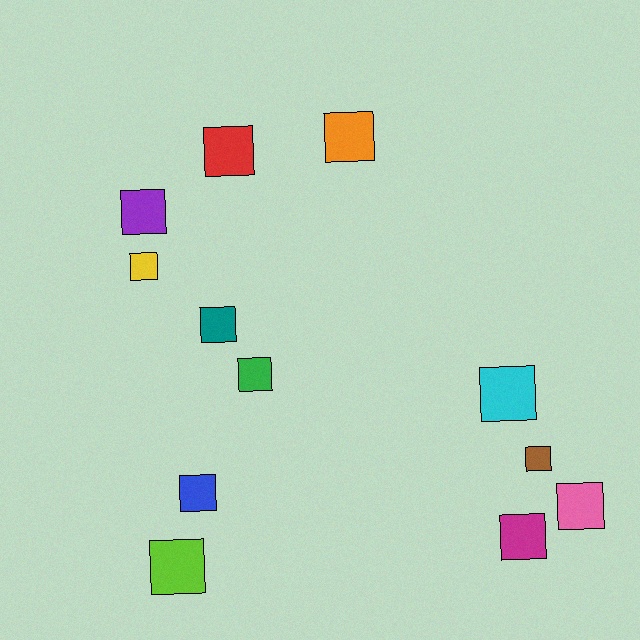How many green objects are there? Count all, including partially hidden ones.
There is 1 green object.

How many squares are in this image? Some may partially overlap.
There are 12 squares.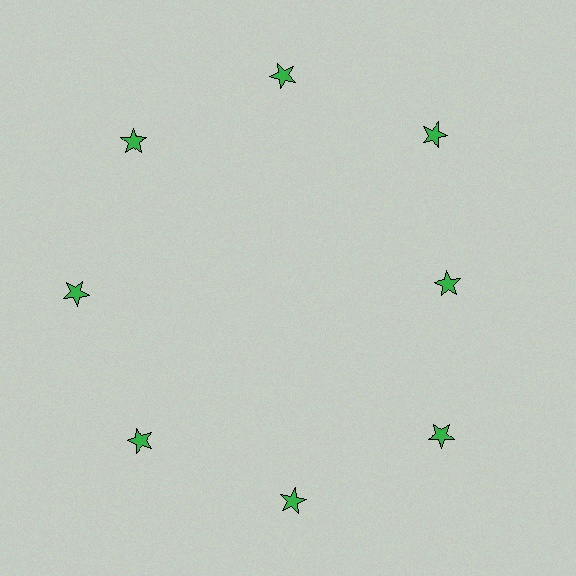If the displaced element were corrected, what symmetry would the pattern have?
It would have 8-fold rotational symmetry — the pattern would map onto itself every 45 degrees.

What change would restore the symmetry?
The symmetry would be restored by moving it outward, back onto the ring so that all 8 stars sit at equal angles and equal distance from the center.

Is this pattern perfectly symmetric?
No. The 8 green stars are arranged in a ring, but one element near the 3 o'clock position is pulled inward toward the center, breaking the 8-fold rotational symmetry.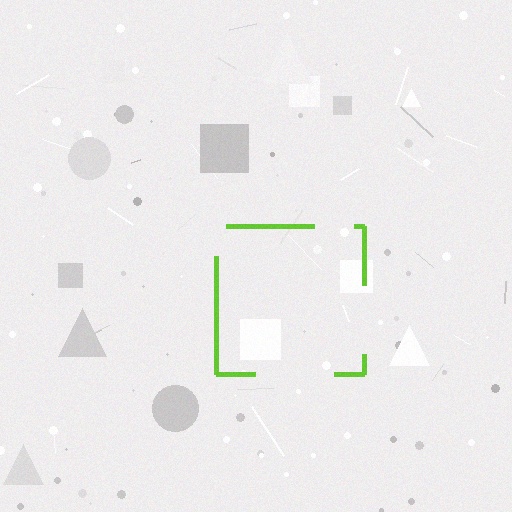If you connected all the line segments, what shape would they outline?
They would outline a square.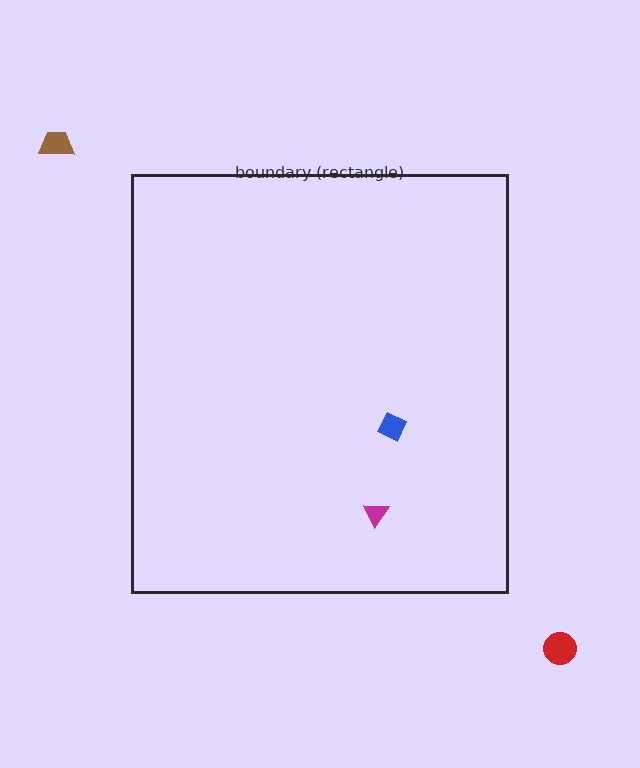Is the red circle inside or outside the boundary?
Outside.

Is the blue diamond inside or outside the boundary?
Inside.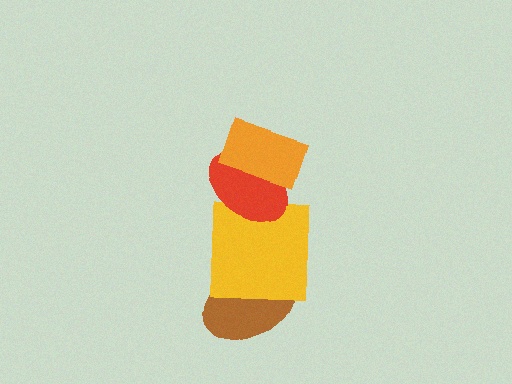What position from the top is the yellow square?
The yellow square is 3rd from the top.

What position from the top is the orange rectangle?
The orange rectangle is 1st from the top.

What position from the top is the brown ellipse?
The brown ellipse is 4th from the top.